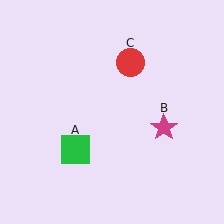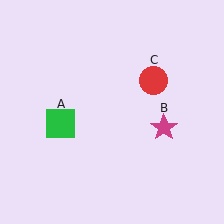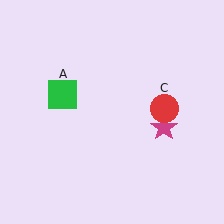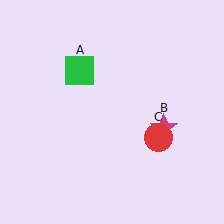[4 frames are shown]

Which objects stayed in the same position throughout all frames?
Magenta star (object B) remained stationary.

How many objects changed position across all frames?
2 objects changed position: green square (object A), red circle (object C).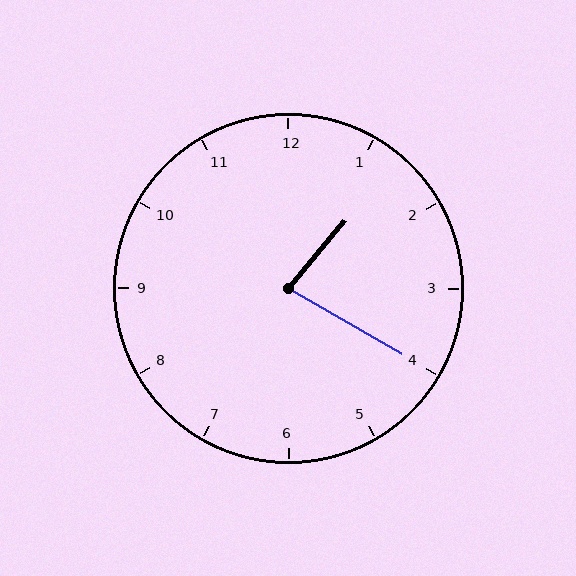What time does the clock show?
1:20.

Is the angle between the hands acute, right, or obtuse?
It is acute.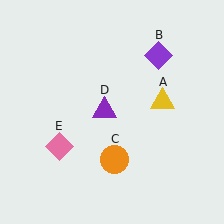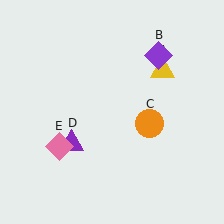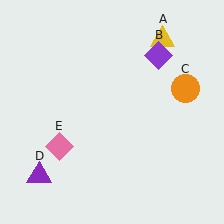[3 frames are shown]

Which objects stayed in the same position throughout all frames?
Purple diamond (object B) and pink diamond (object E) remained stationary.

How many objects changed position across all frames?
3 objects changed position: yellow triangle (object A), orange circle (object C), purple triangle (object D).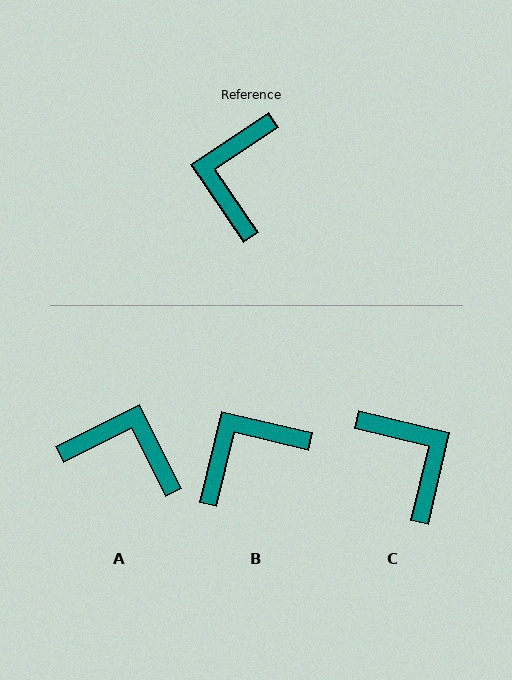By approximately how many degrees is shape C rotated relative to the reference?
Approximately 138 degrees clockwise.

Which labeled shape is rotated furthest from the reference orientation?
C, about 138 degrees away.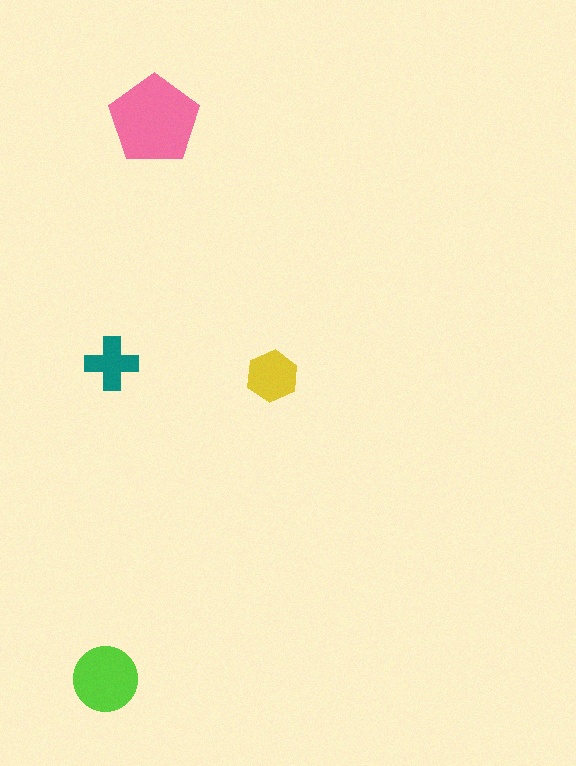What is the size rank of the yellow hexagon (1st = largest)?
3rd.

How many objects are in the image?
There are 4 objects in the image.